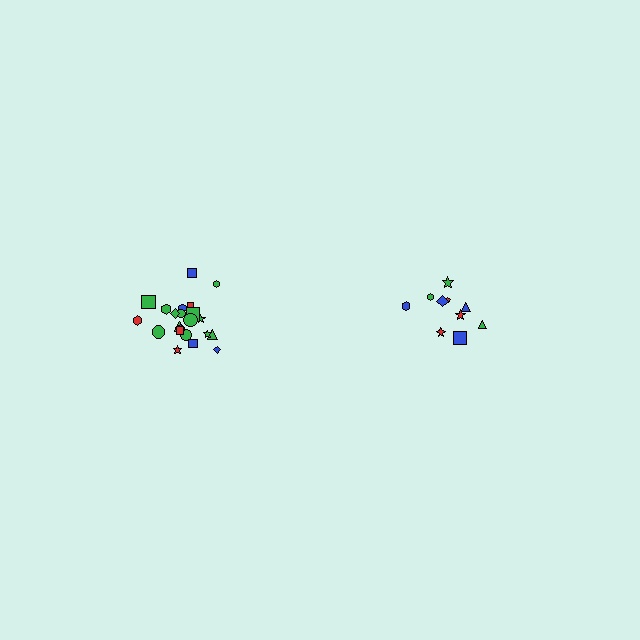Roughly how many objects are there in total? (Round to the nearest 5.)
Roughly 30 objects in total.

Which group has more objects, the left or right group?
The left group.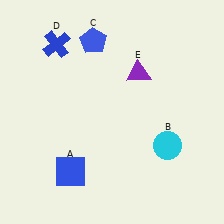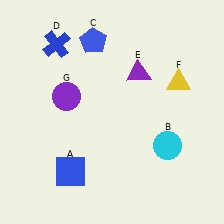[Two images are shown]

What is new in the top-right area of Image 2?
A yellow triangle (F) was added in the top-right area of Image 2.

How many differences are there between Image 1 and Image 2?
There are 2 differences between the two images.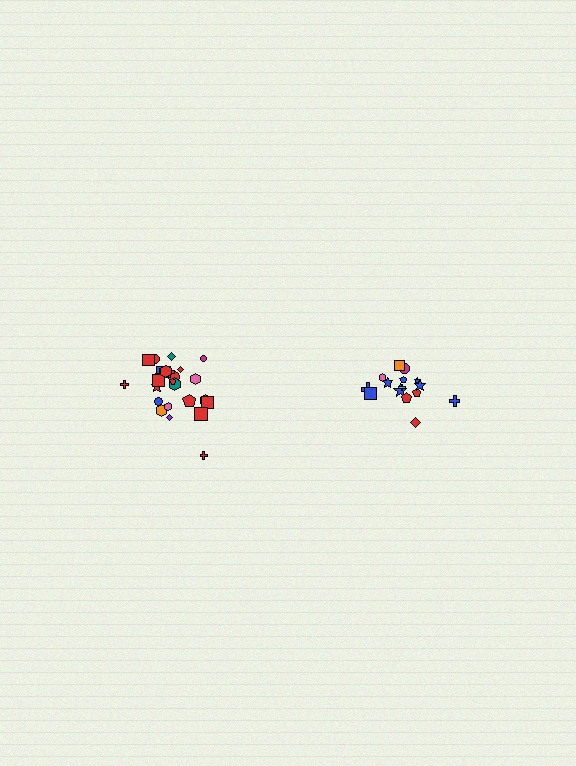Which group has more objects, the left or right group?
The left group.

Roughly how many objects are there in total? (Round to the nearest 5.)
Roughly 40 objects in total.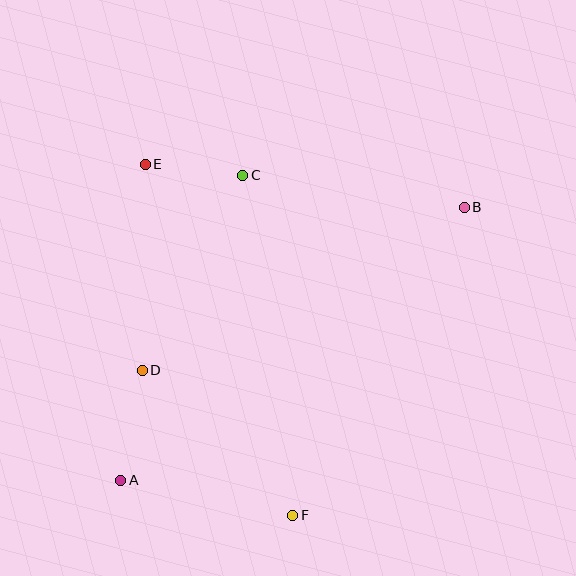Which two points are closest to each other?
Points C and E are closest to each other.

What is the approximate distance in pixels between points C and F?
The distance between C and F is approximately 343 pixels.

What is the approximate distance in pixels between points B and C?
The distance between B and C is approximately 224 pixels.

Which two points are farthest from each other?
Points A and B are farthest from each other.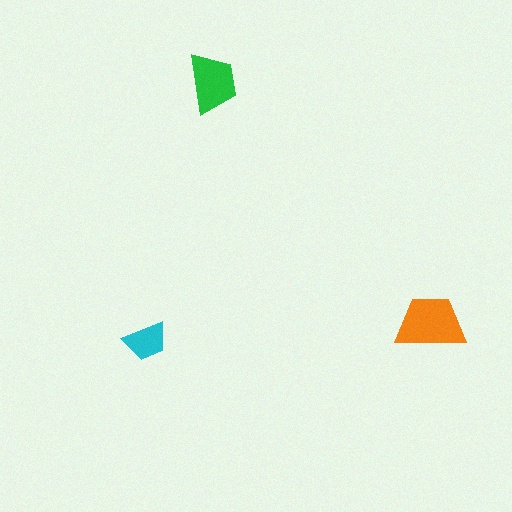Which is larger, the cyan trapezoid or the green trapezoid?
The green one.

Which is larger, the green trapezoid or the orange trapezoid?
The orange one.